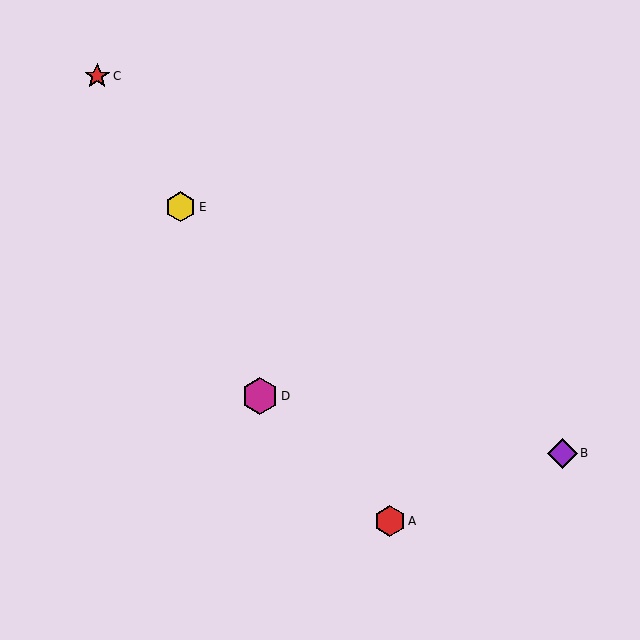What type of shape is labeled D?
Shape D is a magenta hexagon.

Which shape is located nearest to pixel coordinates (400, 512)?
The red hexagon (labeled A) at (390, 521) is nearest to that location.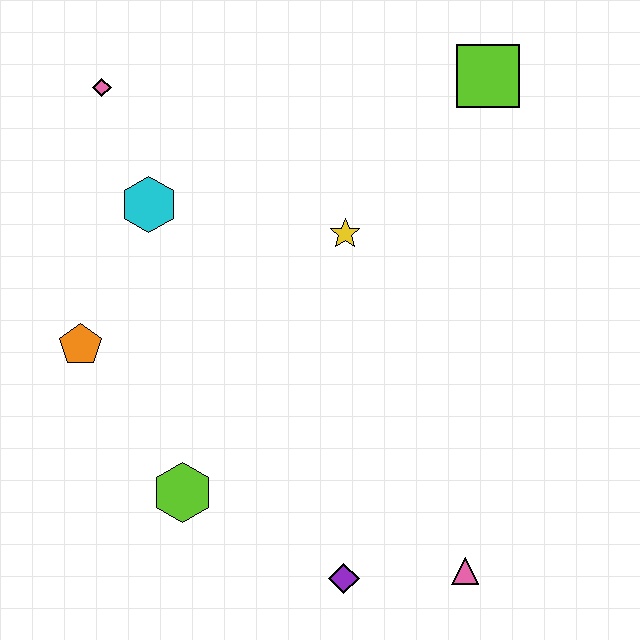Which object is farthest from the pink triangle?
The pink diamond is farthest from the pink triangle.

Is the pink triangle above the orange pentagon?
No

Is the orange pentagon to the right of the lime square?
No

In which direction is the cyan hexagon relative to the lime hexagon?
The cyan hexagon is above the lime hexagon.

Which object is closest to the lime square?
The yellow star is closest to the lime square.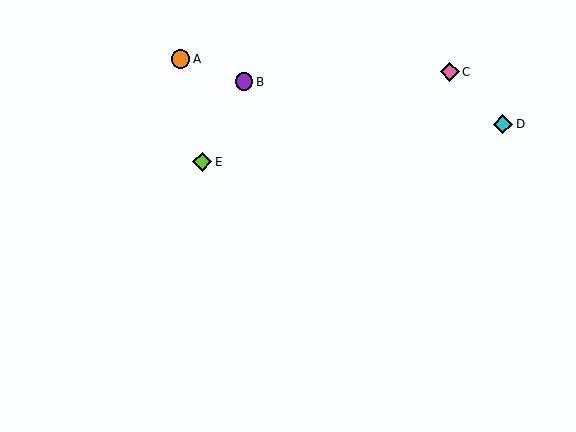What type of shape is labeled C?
Shape C is a pink diamond.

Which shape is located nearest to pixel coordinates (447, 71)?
The pink diamond (labeled C) at (450, 72) is nearest to that location.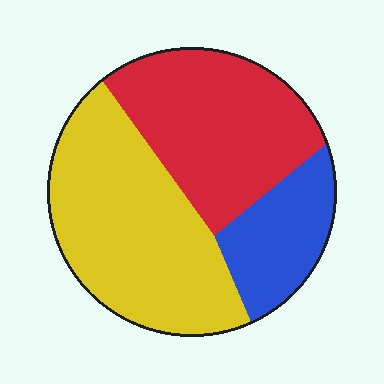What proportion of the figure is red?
Red takes up between a quarter and a half of the figure.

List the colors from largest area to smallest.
From largest to smallest: yellow, red, blue.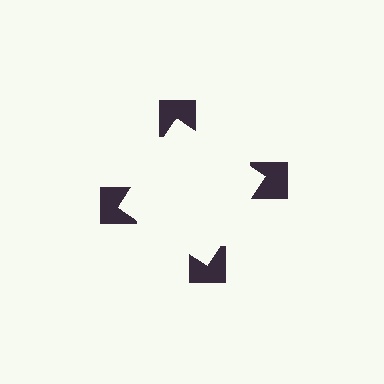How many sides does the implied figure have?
4 sides.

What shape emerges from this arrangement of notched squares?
An illusory square — its edges are inferred from the aligned wedge cuts in the notched squares, not physically drawn.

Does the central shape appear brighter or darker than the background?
It typically appears slightly brighter than the background, even though no actual brightness change is drawn.